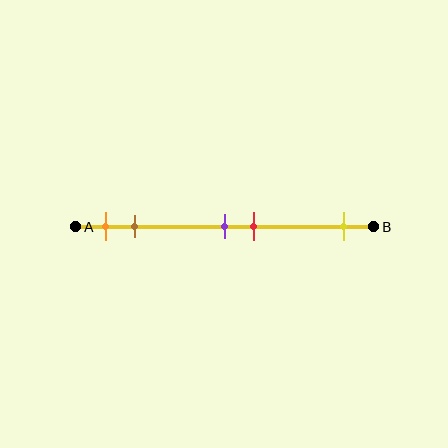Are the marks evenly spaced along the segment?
No, the marks are not evenly spaced.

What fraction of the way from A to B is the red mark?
The red mark is approximately 60% (0.6) of the way from A to B.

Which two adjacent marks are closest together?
The purple and red marks are the closest adjacent pair.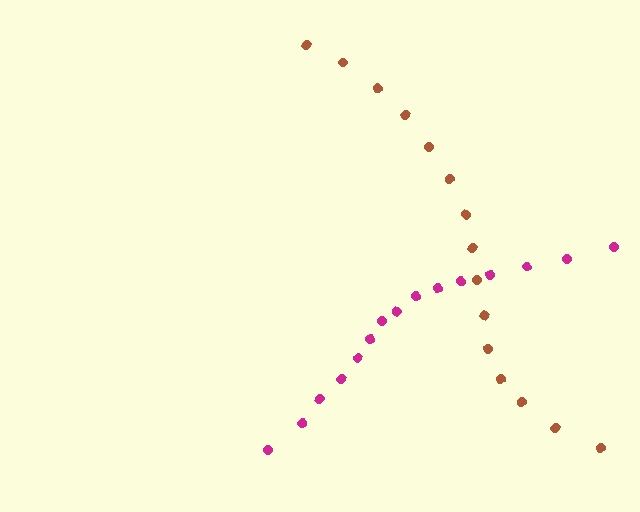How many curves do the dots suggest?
There are 2 distinct paths.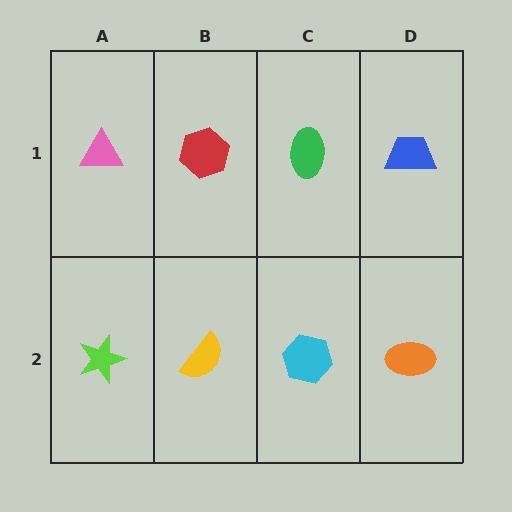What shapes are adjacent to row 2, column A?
A pink triangle (row 1, column A), a yellow semicircle (row 2, column B).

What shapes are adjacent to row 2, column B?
A red hexagon (row 1, column B), a lime star (row 2, column A), a cyan hexagon (row 2, column C).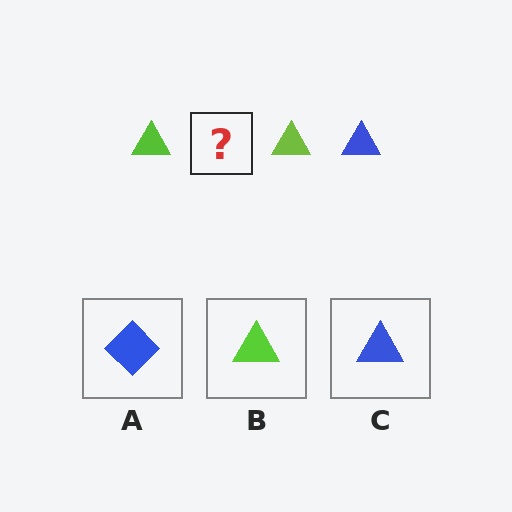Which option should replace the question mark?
Option C.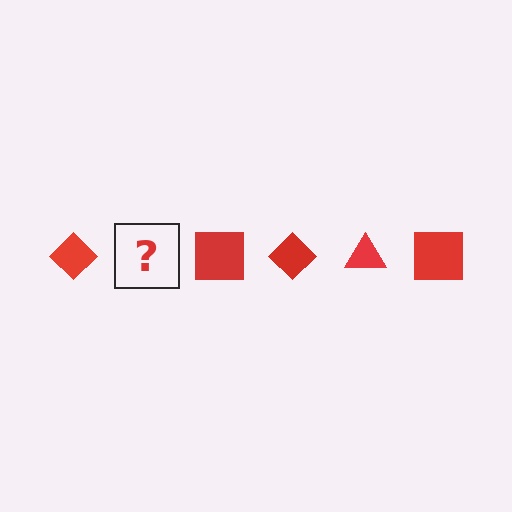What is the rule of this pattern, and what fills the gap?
The rule is that the pattern cycles through diamond, triangle, square shapes in red. The gap should be filled with a red triangle.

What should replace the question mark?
The question mark should be replaced with a red triangle.